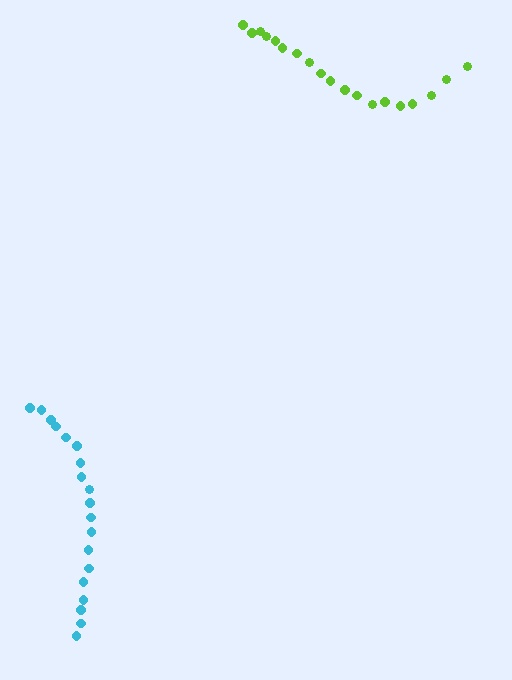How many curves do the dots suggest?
There are 2 distinct paths.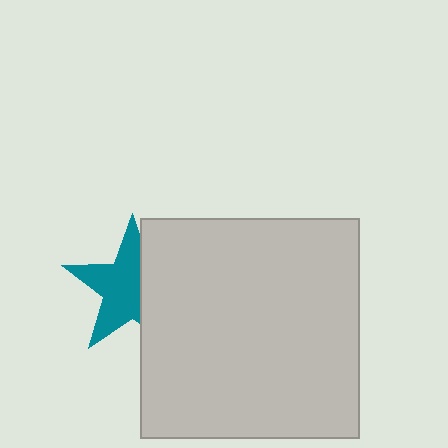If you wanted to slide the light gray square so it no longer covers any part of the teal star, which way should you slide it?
Slide it right — that is the most direct way to separate the two shapes.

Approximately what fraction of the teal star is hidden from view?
Roughly 39% of the teal star is hidden behind the light gray square.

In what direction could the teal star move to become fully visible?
The teal star could move left. That would shift it out from behind the light gray square entirely.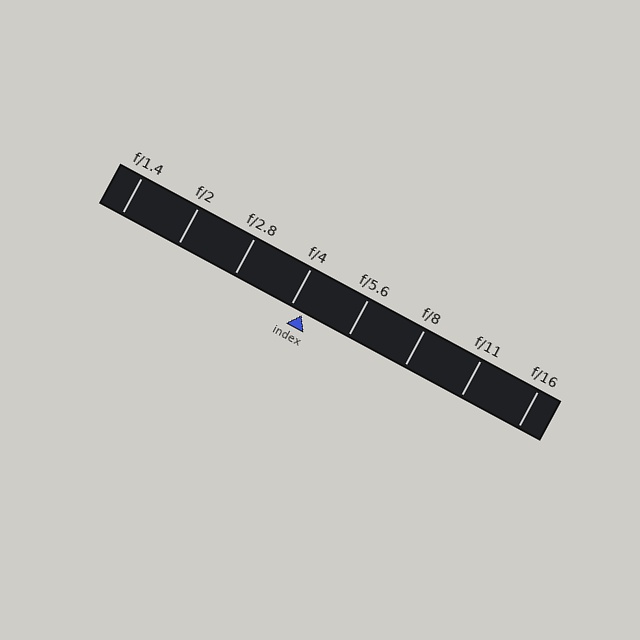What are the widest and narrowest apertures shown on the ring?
The widest aperture shown is f/1.4 and the narrowest is f/16.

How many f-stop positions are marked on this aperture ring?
There are 8 f-stop positions marked.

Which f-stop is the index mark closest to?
The index mark is closest to f/4.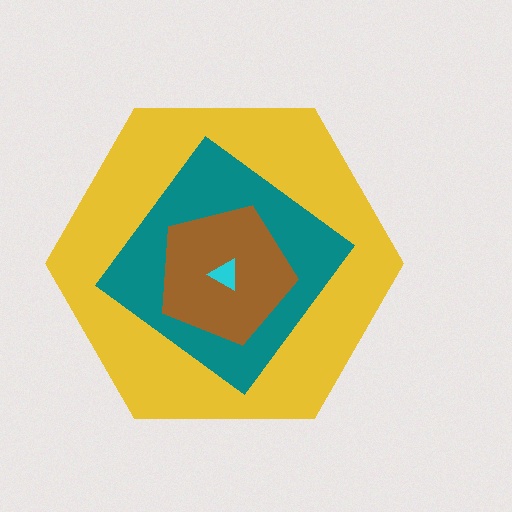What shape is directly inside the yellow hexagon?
The teal diamond.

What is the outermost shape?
The yellow hexagon.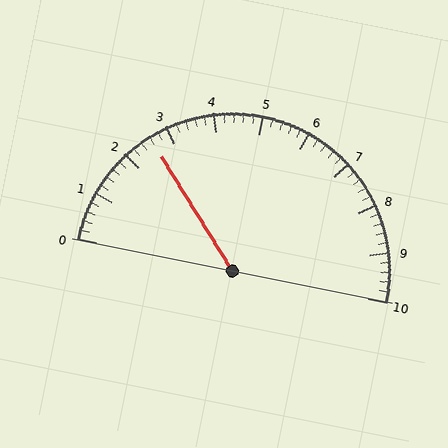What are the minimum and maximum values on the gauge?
The gauge ranges from 0 to 10.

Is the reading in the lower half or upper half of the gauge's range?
The reading is in the lower half of the range (0 to 10).